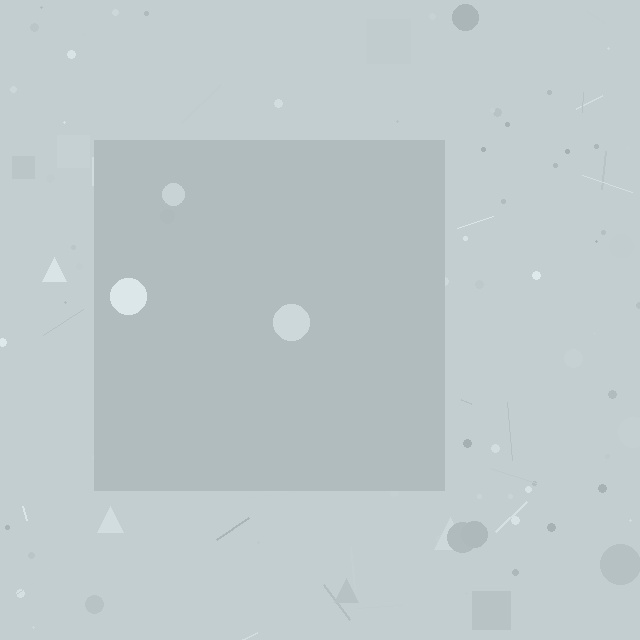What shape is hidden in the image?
A square is hidden in the image.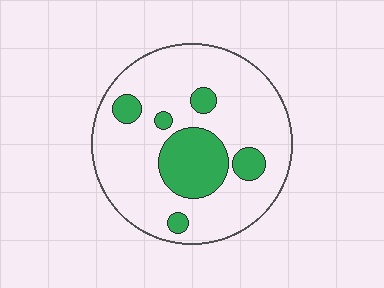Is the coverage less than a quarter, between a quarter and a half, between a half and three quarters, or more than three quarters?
Less than a quarter.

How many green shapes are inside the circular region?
6.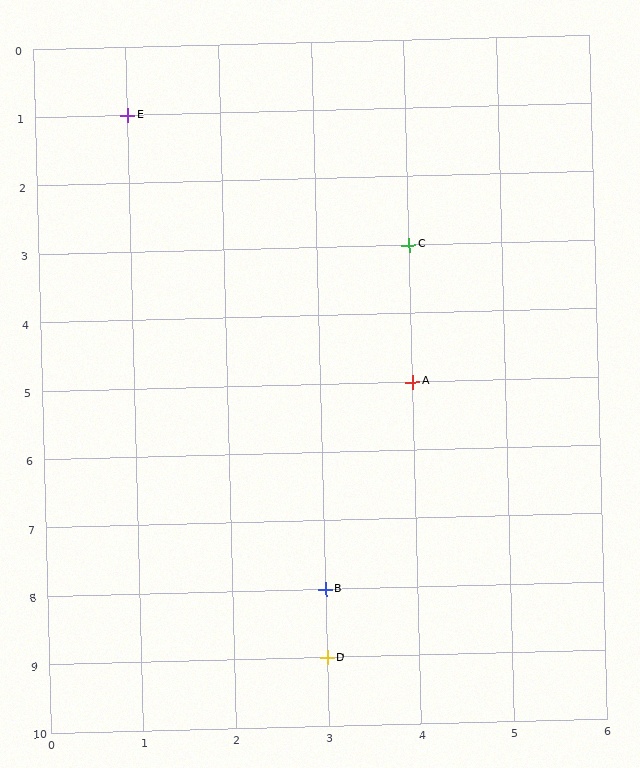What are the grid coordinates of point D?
Point D is at grid coordinates (3, 9).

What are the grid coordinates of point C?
Point C is at grid coordinates (4, 3).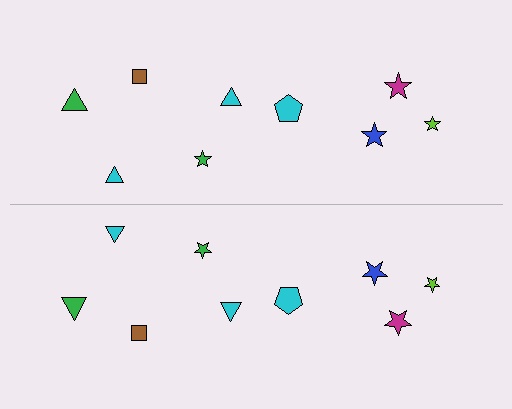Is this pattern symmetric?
Yes, this pattern has bilateral (reflection) symmetry.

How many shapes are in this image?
There are 18 shapes in this image.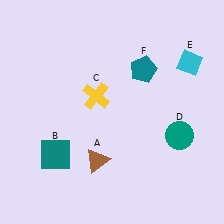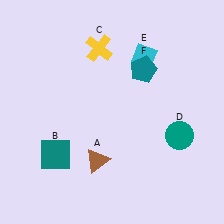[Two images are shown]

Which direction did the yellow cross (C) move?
The yellow cross (C) moved up.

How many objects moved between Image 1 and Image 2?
2 objects moved between the two images.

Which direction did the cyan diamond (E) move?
The cyan diamond (E) moved left.